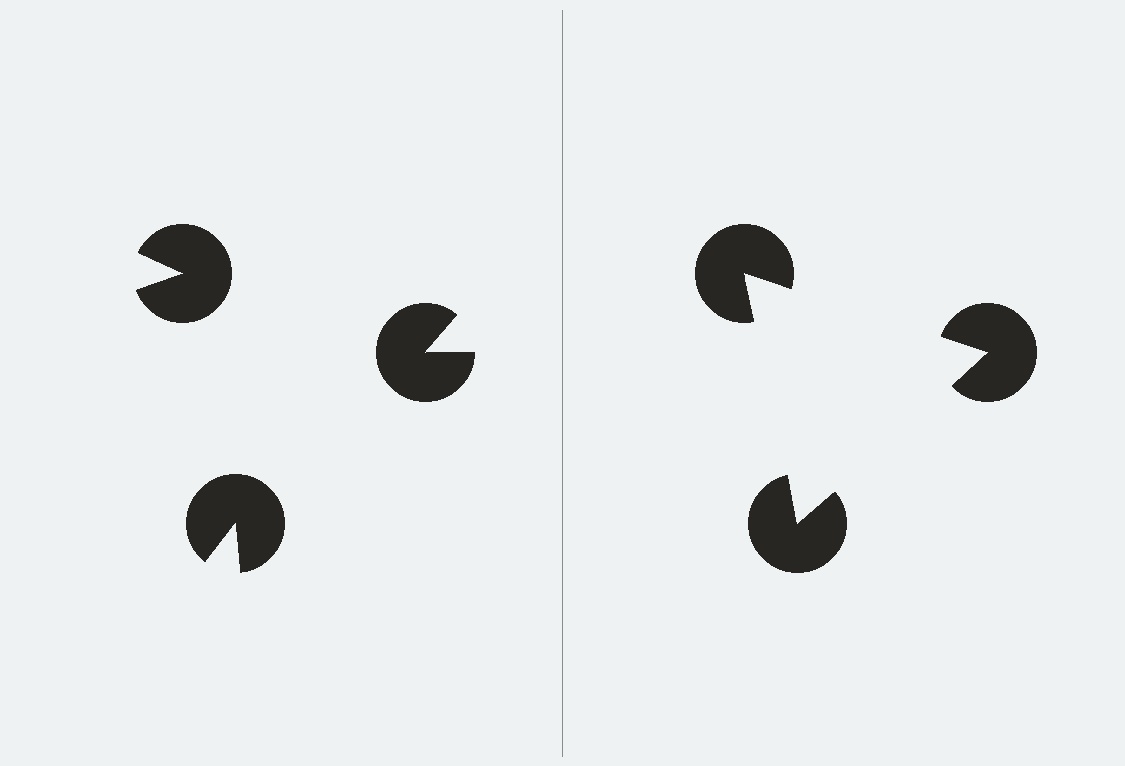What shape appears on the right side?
An illusory triangle.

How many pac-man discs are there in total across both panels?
6 — 3 on each side.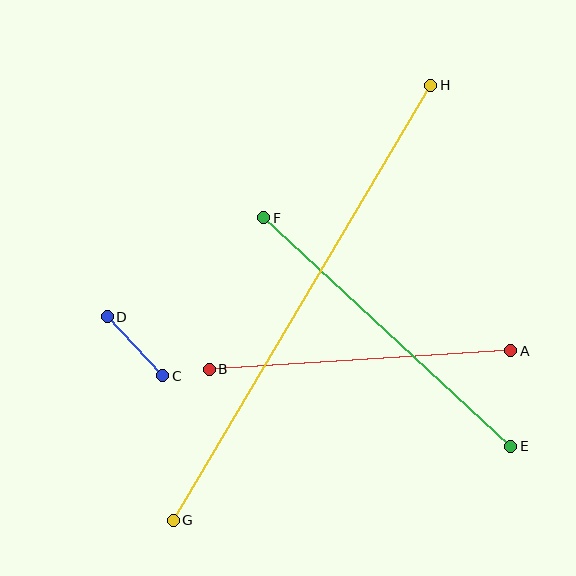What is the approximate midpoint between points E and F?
The midpoint is at approximately (387, 332) pixels.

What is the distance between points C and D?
The distance is approximately 81 pixels.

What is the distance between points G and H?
The distance is approximately 506 pixels.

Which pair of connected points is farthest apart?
Points G and H are farthest apart.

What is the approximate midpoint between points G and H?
The midpoint is at approximately (302, 303) pixels.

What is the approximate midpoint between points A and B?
The midpoint is at approximately (360, 360) pixels.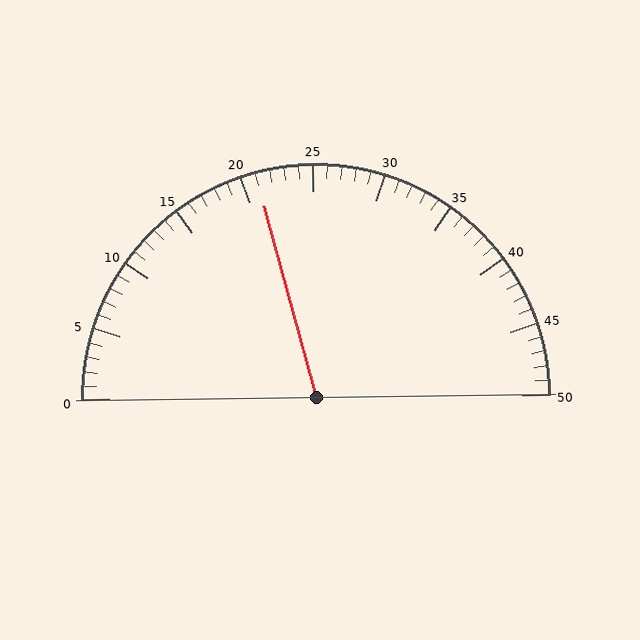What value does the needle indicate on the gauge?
The needle indicates approximately 21.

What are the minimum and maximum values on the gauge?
The gauge ranges from 0 to 50.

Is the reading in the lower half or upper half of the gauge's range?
The reading is in the lower half of the range (0 to 50).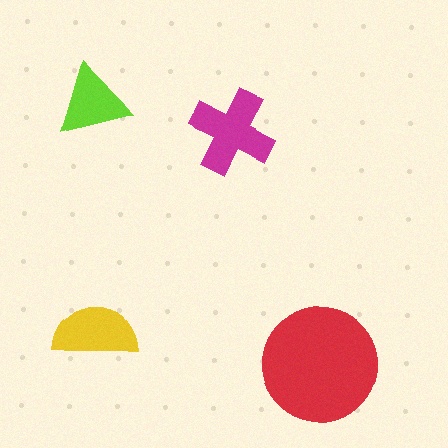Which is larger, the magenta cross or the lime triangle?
The magenta cross.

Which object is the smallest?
The lime triangle.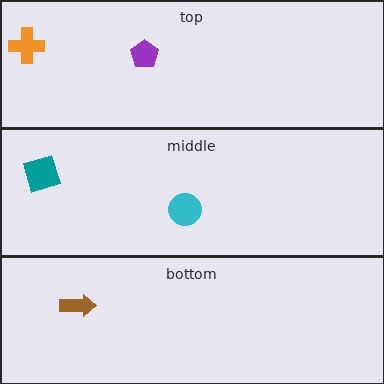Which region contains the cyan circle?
The middle region.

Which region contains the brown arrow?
The bottom region.